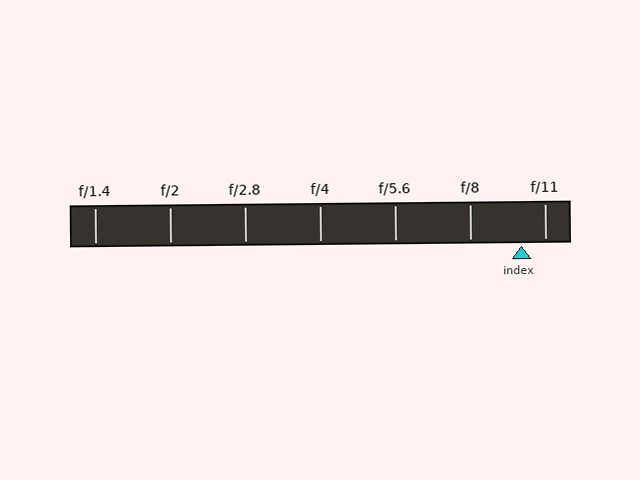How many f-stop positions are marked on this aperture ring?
There are 7 f-stop positions marked.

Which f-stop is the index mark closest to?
The index mark is closest to f/11.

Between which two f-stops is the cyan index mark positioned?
The index mark is between f/8 and f/11.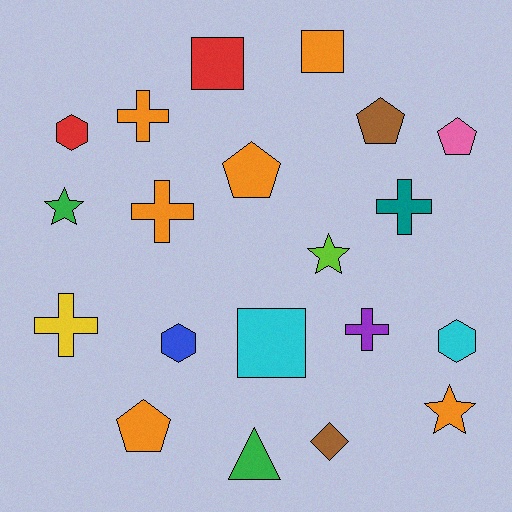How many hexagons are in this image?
There are 3 hexagons.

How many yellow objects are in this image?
There is 1 yellow object.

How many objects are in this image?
There are 20 objects.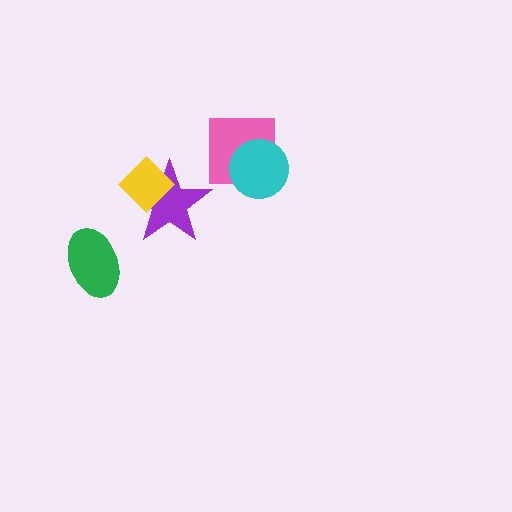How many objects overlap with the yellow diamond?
1 object overlaps with the yellow diamond.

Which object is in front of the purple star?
The yellow diamond is in front of the purple star.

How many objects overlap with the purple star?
1 object overlaps with the purple star.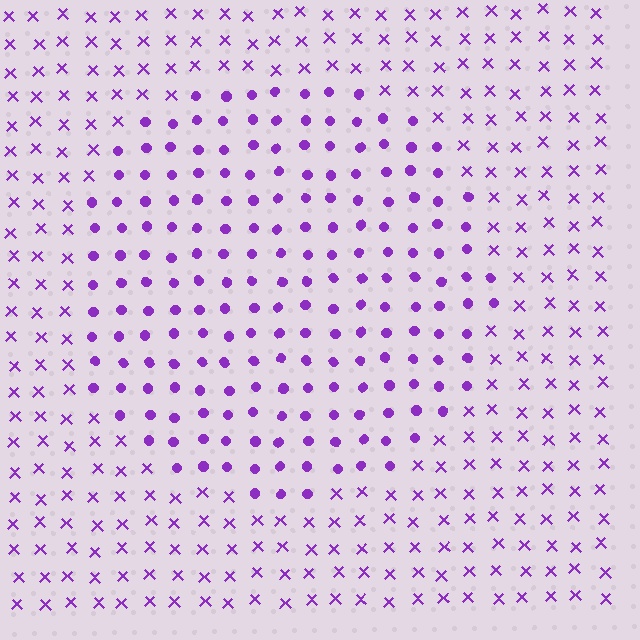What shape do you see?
I see a circle.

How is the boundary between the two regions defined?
The boundary is defined by a change in element shape: circles inside vs. X marks outside. All elements share the same color and spacing.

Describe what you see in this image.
The image is filled with small purple elements arranged in a uniform grid. A circle-shaped region contains circles, while the surrounding area contains X marks. The boundary is defined purely by the change in element shape.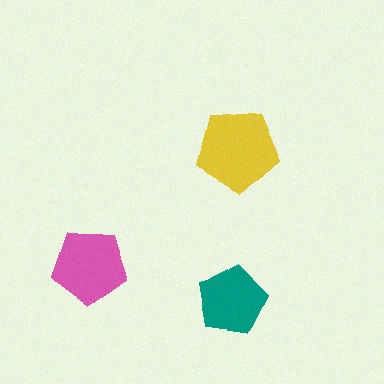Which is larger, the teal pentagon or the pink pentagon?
The pink one.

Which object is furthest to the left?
The pink pentagon is leftmost.